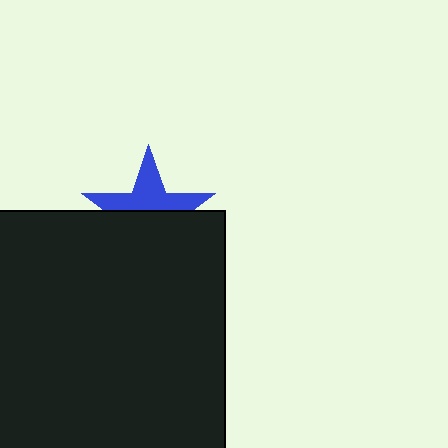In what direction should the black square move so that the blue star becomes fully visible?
The black square should move down. That is the shortest direction to clear the overlap and leave the blue star fully visible.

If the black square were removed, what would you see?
You would see the complete blue star.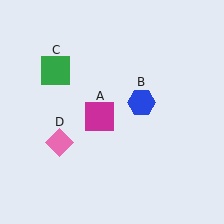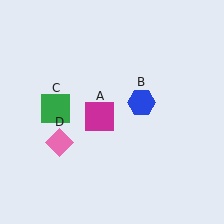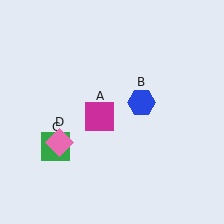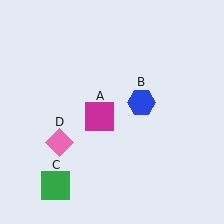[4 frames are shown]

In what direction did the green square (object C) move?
The green square (object C) moved down.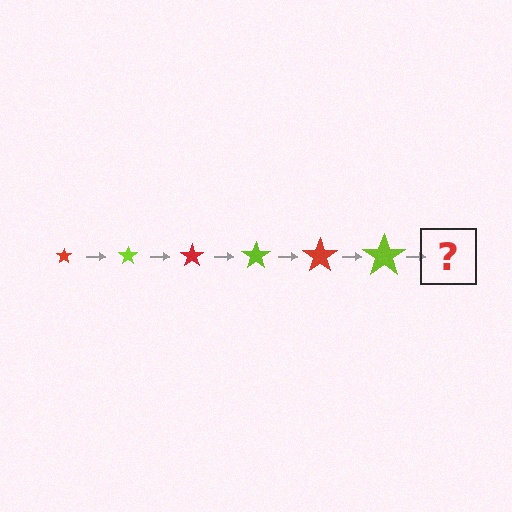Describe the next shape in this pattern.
It should be a red star, larger than the previous one.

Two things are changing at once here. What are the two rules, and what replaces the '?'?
The two rules are that the star grows larger each step and the color cycles through red and lime. The '?' should be a red star, larger than the previous one.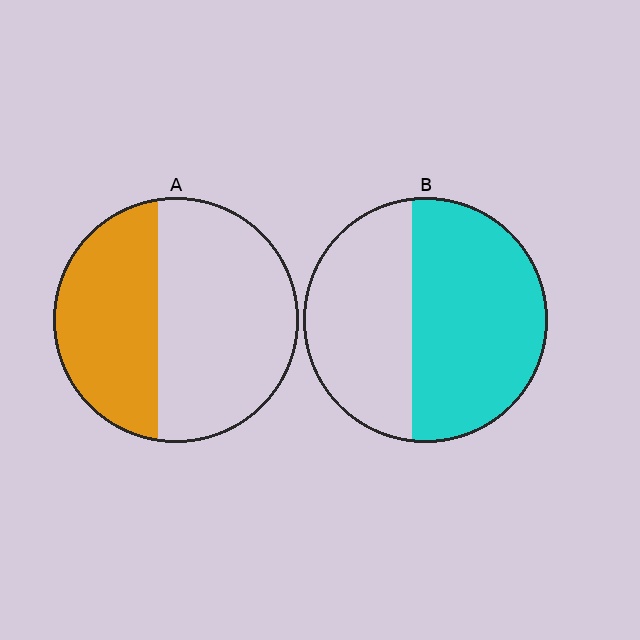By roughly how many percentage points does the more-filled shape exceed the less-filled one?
By roughly 15 percentage points (B over A).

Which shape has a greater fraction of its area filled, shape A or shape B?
Shape B.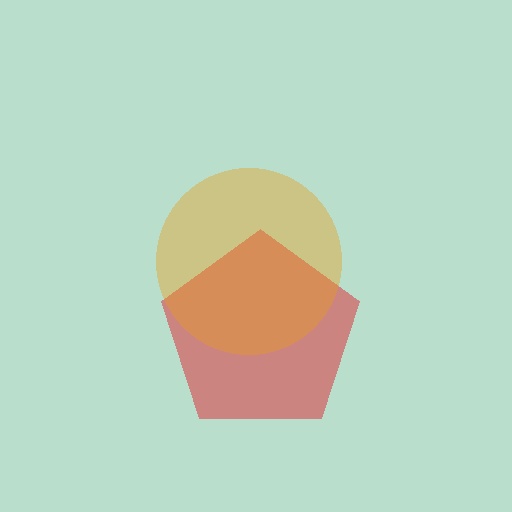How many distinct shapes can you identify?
There are 2 distinct shapes: a red pentagon, an orange circle.